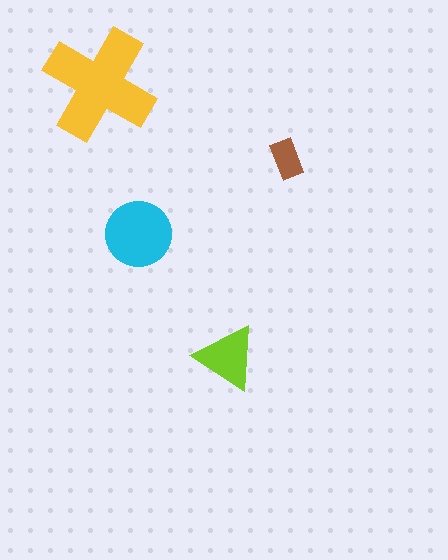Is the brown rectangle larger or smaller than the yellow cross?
Smaller.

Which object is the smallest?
The brown rectangle.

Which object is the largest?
The yellow cross.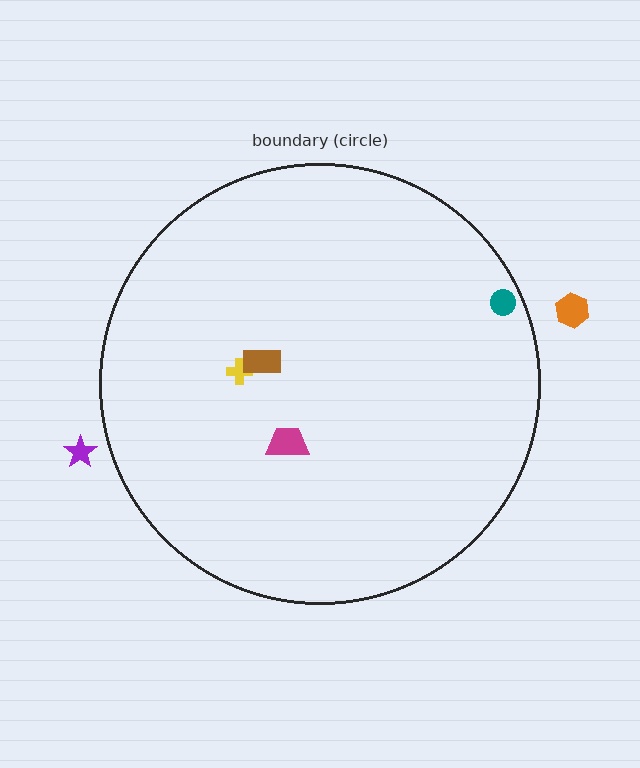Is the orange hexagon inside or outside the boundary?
Outside.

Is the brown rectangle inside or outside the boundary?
Inside.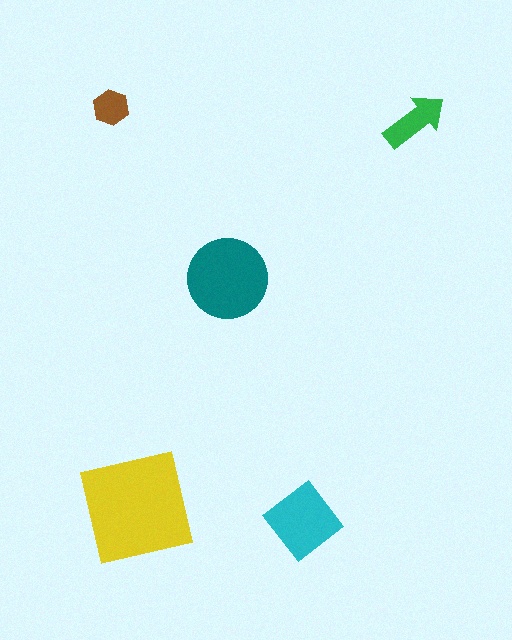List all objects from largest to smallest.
The yellow square, the teal circle, the cyan diamond, the green arrow, the brown hexagon.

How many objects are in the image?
There are 5 objects in the image.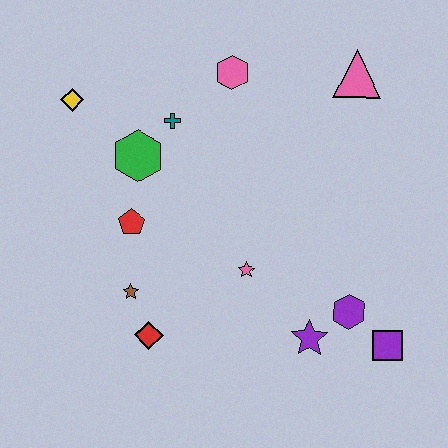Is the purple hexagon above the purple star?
Yes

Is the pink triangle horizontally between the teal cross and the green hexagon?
No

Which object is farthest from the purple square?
The yellow diamond is farthest from the purple square.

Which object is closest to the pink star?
The purple star is closest to the pink star.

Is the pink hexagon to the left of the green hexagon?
No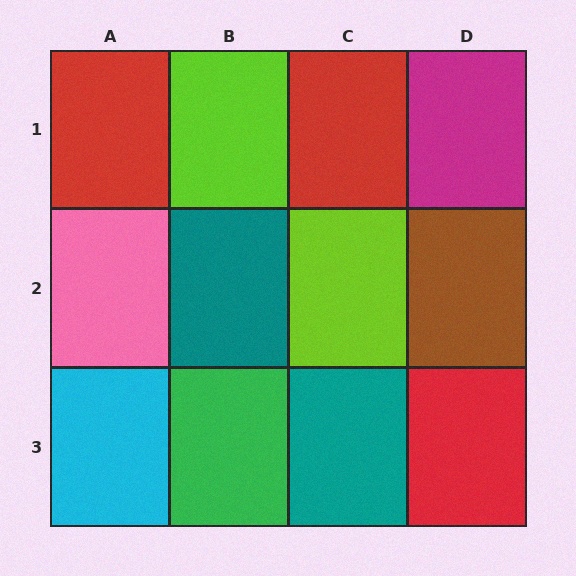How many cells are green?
1 cell is green.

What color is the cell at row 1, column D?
Magenta.